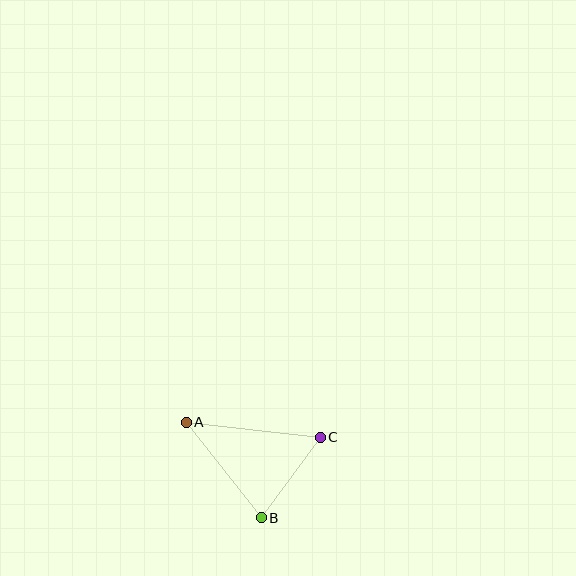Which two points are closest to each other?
Points B and C are closest to each other.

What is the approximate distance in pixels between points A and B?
The distance between A and B is approximately 121 pixels.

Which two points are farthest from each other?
Points A and C are farthest from each other.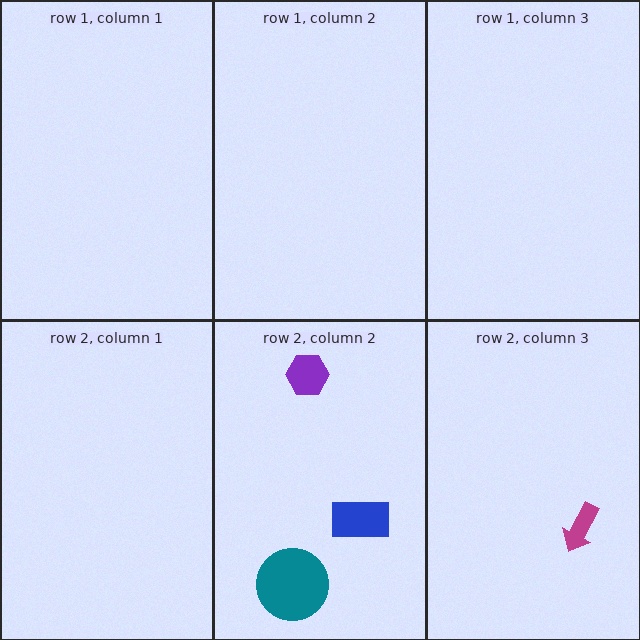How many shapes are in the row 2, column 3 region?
1.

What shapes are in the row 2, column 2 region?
The teal circle, the blue rectangle, the purple hexagon.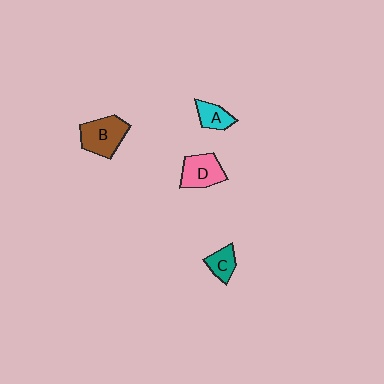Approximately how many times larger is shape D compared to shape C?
Approximately 1.6 times.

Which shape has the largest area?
Shape B (brown).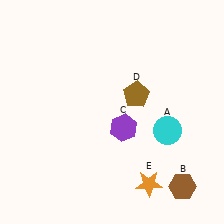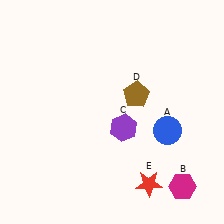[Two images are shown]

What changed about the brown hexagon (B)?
In Image 1, B is brown. In Image 2, it changed to magenta.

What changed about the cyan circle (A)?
In Image 1, A is cyan. In Image 2, it changed to blue.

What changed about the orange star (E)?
In Image 1, E is orange. In Image 2, it changed to red.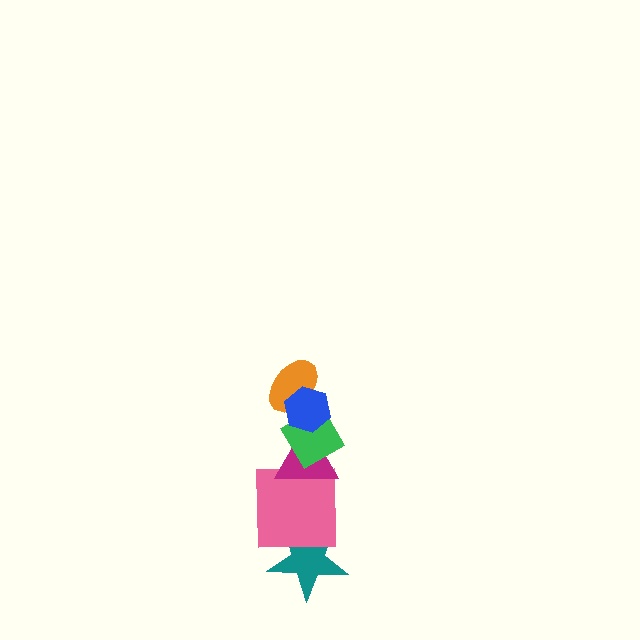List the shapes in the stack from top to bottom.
From top to bottom: the blue hexagon, the orange ellipse, the green diamond, the magenta triangle, the pink square, the teal star.